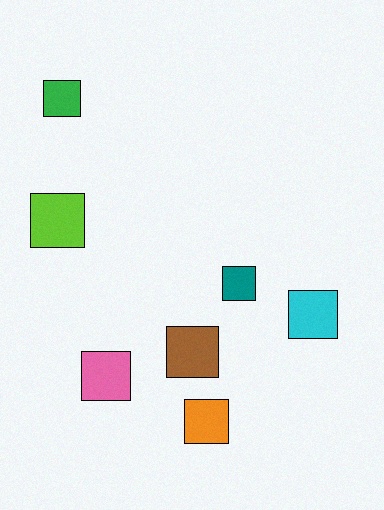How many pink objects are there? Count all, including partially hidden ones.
There is 1 pink object.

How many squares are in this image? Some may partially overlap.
There are 7 squares.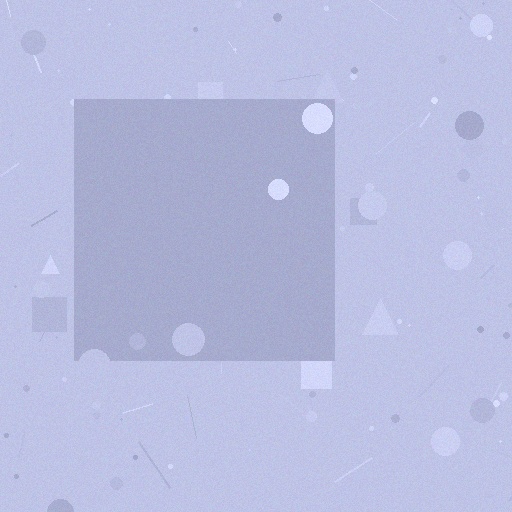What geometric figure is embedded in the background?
A square is embedded in the background.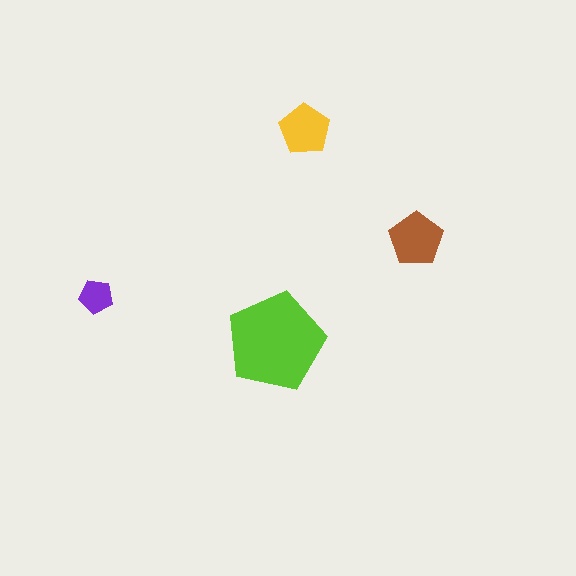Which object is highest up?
The yellow pentagon is topmost.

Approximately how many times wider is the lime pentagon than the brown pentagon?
About 2 times wider.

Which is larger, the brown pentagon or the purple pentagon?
The brown one.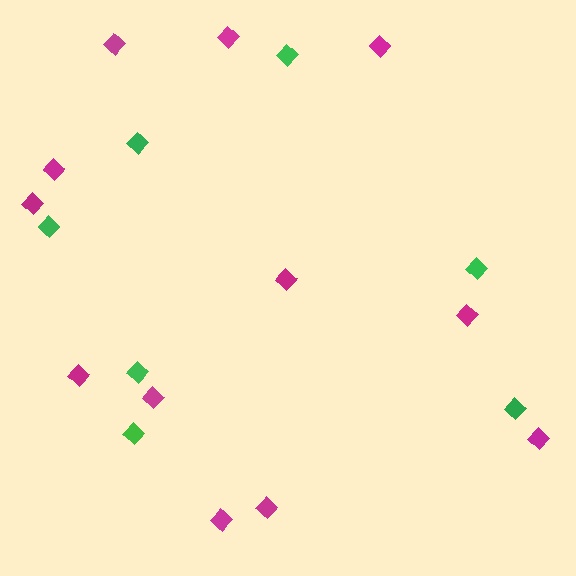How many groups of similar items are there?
There are 2 groups: one group of magenta diamonds (12) and one group of green diamonds (7).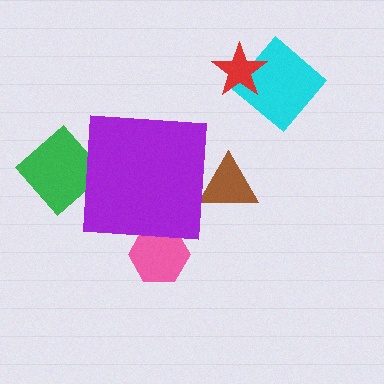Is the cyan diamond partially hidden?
No, the cyan diamond is fully visible.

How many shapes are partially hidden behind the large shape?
3 shapes are partially hidden.